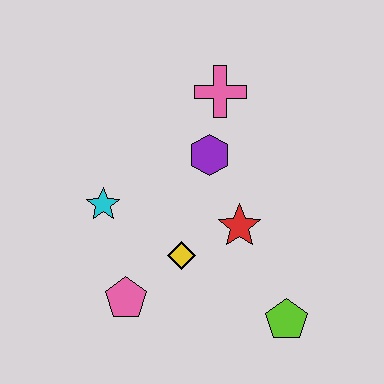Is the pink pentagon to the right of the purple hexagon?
No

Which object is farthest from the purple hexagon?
The lime pentagon is farthest from the purple hexagon.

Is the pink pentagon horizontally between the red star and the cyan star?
Yes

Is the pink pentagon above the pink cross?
No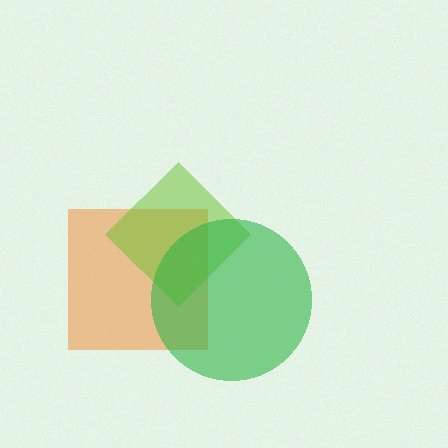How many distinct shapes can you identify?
There are 3 distinct shapes: an orange square, a lime diamond, a green circle.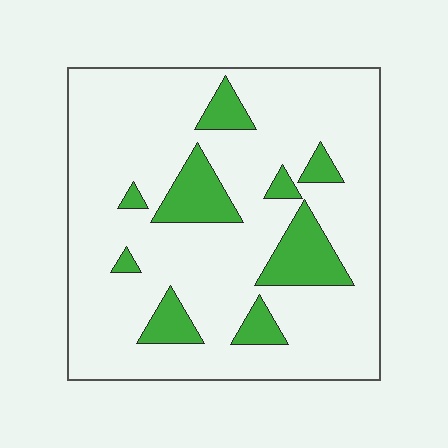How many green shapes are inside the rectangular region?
9.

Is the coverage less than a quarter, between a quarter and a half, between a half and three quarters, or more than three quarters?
Less than a quarter.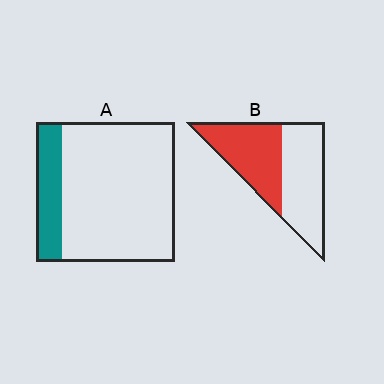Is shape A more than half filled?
No.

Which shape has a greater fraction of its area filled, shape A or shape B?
Shape B.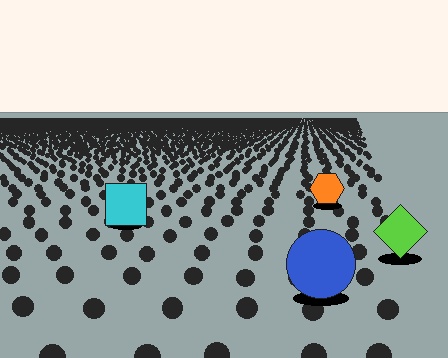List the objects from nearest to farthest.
From nearest to farthest: the blue circle, the lime diamond, the cyan square, the orange hexagon.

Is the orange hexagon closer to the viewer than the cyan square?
No. The cyan square is closer — you can tell from the texture gradient: the ground texture is coarser near it.